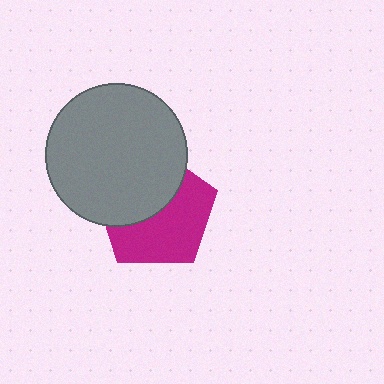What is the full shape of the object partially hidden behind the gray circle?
The partially hidden object is a magenta pentagon.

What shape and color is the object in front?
The object in front is a gray circle.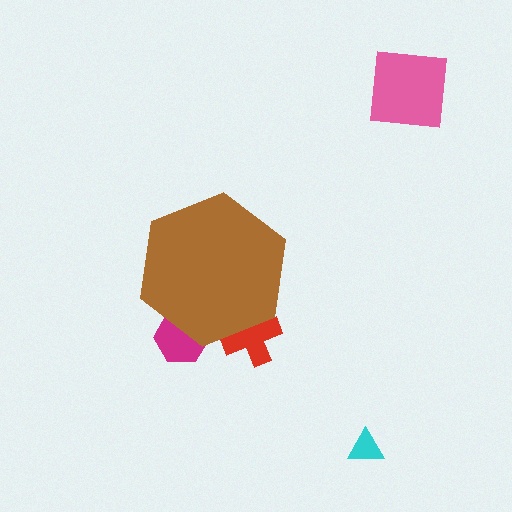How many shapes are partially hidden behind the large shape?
2 shapes are partially hidden.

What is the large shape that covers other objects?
A brown hexagon.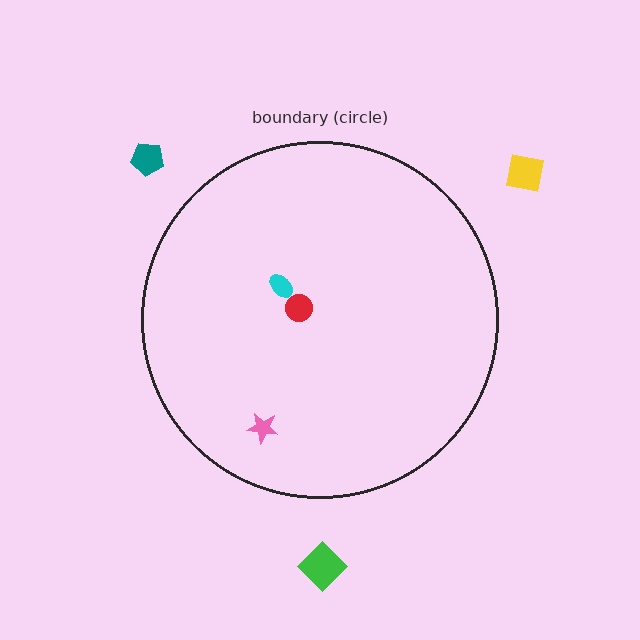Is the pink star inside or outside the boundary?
Inside.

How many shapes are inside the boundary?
3 inside, 3 outside.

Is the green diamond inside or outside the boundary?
Outside.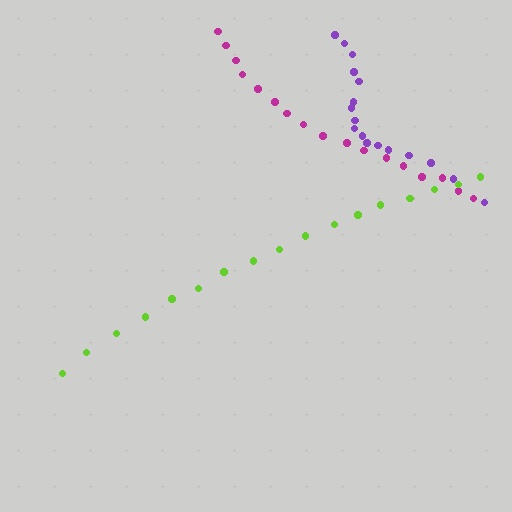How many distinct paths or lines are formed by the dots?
There are 3 distinct paths.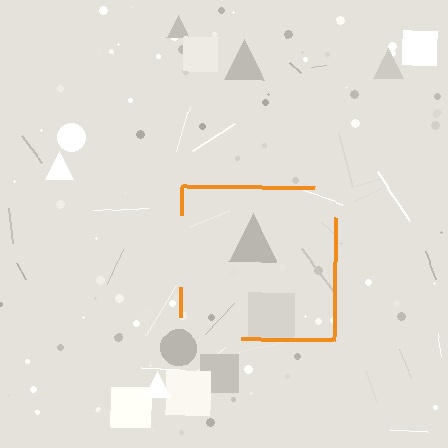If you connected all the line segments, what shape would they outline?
They would outline a square.